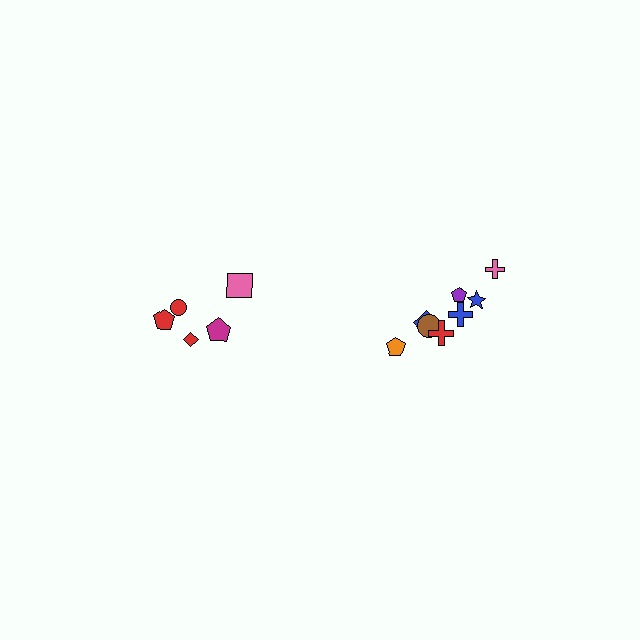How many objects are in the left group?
There are 5 objects.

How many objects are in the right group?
There are 8 objects.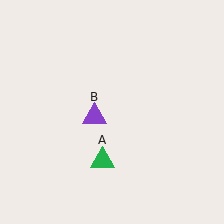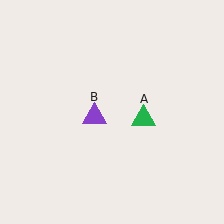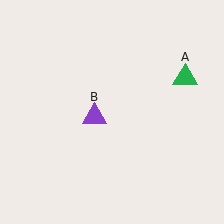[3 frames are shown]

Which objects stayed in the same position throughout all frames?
Purple triangle (object B) remained stationary.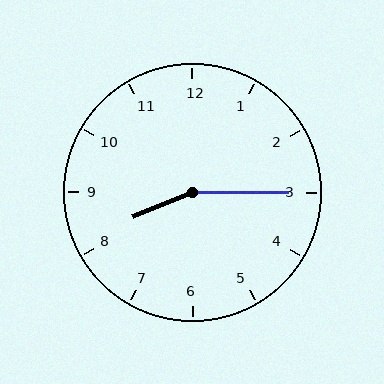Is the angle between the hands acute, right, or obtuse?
It is obtuse.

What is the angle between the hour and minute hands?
Approximately 158 degrees.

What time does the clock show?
8:15.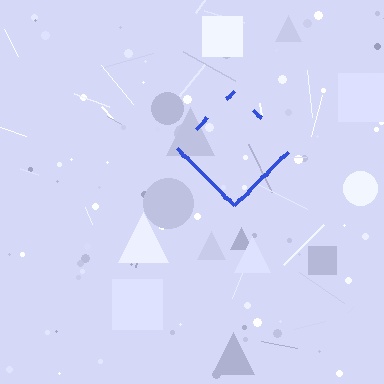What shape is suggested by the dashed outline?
The dashed outline suggests a diamond.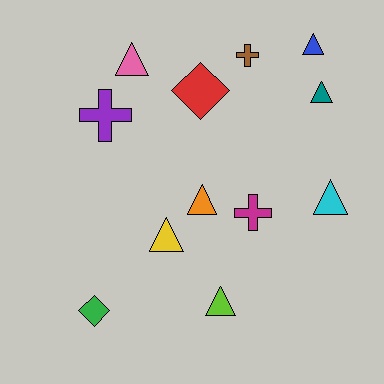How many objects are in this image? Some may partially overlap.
There are 12 objects.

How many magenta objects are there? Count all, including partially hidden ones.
There is 1 magenta object.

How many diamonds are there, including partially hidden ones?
There are 2 diamonds.